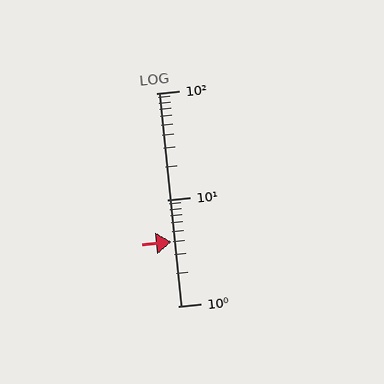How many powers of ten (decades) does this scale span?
The scale spans 2 decades, from 1 to 100.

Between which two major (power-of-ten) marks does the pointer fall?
The pointer is between 1 and 10.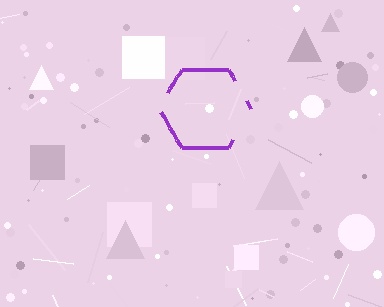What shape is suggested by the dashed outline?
The dashed outline suggests a hexagon.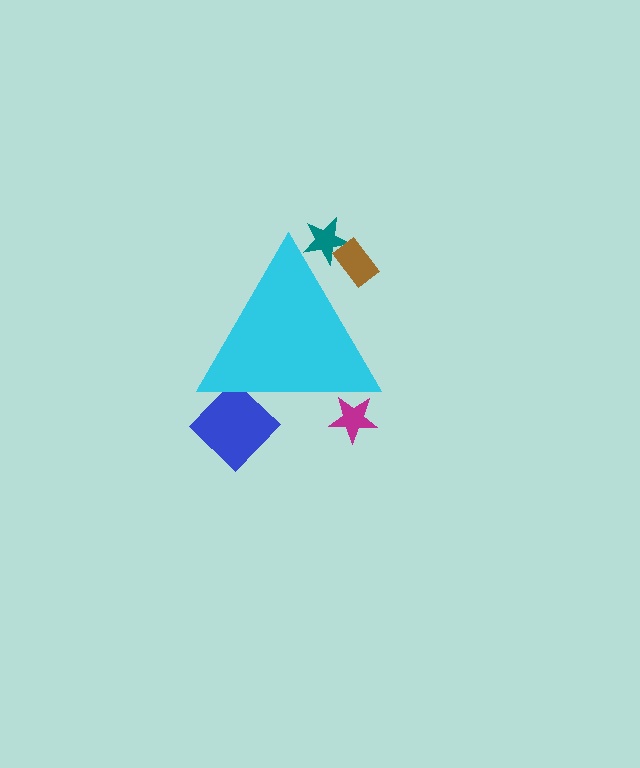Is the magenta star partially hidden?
Yes, the magenta star is partially hidden behind the cyan triangle.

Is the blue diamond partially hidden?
Yes, the blue diamond is partially hidden behind the cyan triangle.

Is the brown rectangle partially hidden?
Yes, the brown rectangle is partially hidden behind the cyan triangle.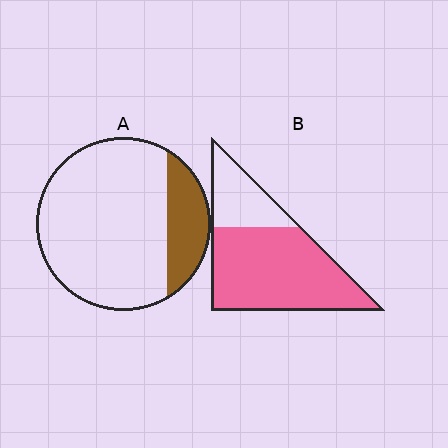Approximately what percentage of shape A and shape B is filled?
A is approximately 20% and B is approximately 75%.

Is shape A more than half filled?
No.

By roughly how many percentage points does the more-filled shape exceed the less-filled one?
By roughly 55 percentage points (B over A).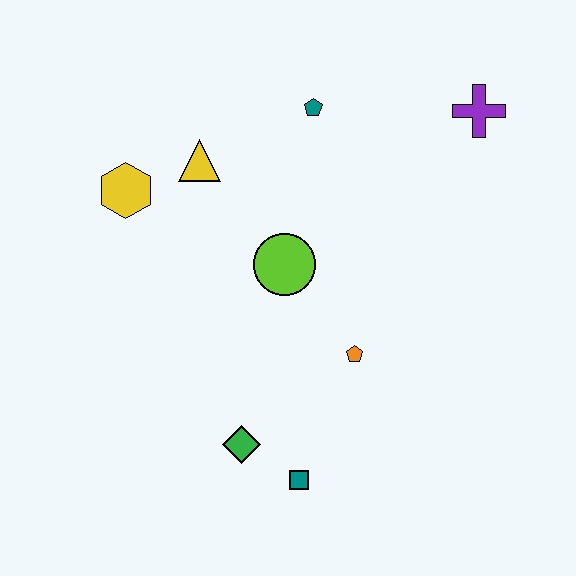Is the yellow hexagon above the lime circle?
Yes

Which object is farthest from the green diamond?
The purple cross is farthest from the green diamond.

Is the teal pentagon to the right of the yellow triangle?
Yes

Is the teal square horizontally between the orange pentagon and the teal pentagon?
No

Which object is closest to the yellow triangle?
The yellow hexagon is closest to the yellow triangle.